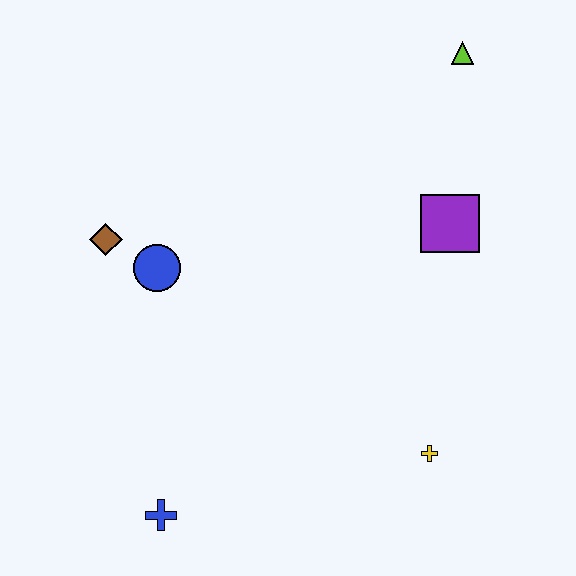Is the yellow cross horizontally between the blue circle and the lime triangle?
Yes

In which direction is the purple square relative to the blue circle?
The purple square is to the right of the blue circle.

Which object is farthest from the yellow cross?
The lime triangle is farthest from the yellow cross.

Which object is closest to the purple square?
The lime triangle is closest to the purple square.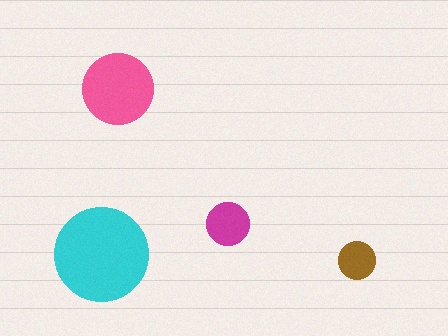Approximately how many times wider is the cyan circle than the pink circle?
About 1.5 times wider.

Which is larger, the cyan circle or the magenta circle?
The cyan one.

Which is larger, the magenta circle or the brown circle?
The magenta one.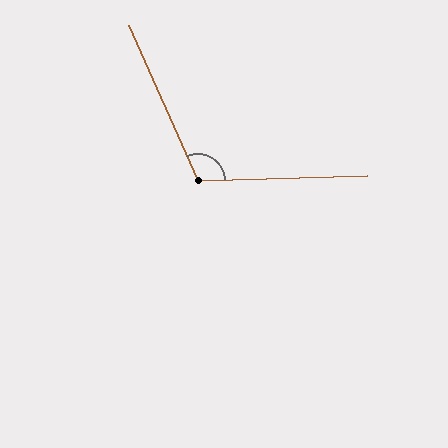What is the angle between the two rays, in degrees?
Approximately 112 degrees.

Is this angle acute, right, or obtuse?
It is obtuse.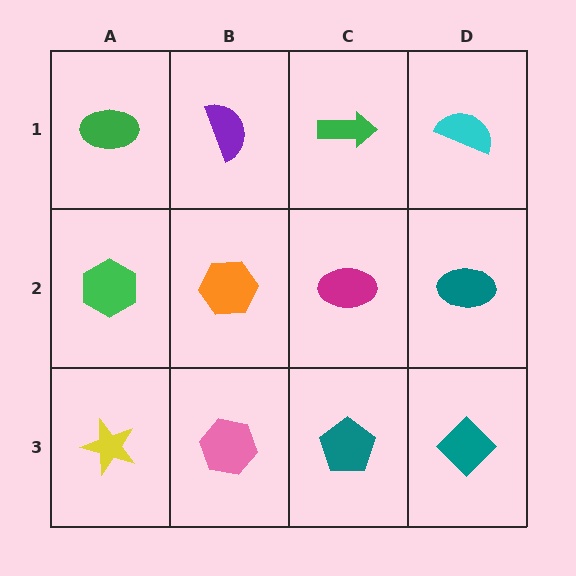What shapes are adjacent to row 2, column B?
A purple semicircle (row 1, column B), a pink hexagon (row 3, column B), a green hexagon (row 2, column A), a magenta ellipse (row 2, column C).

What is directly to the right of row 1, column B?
A green arrow.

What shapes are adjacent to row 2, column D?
A cyan semicircle (row 1, column D), a teal diamond (row 3, column D), a magenta ellipse (row 2, column C).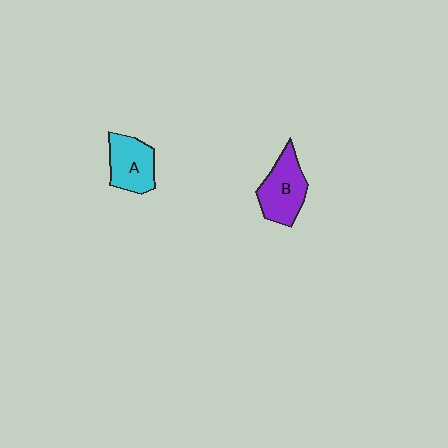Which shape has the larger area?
Shape B (purple).